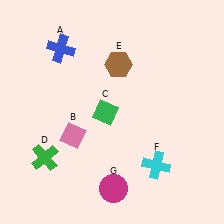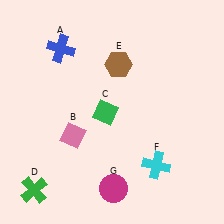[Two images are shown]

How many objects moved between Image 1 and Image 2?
1 object moved between the two images.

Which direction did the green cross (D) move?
The green cross (D) moved down.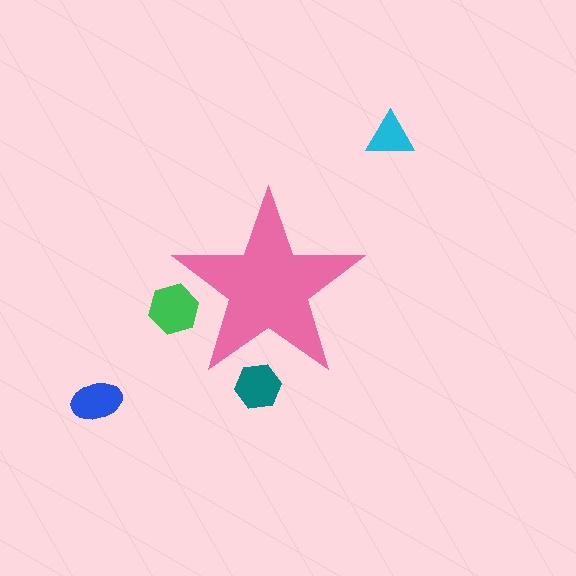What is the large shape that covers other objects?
A pink star.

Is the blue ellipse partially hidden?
No, the blue ellipse is fully visible.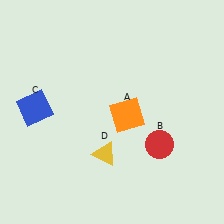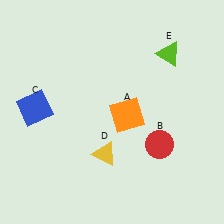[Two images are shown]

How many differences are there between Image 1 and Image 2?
There is 1 difference between the two images.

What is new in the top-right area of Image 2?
A lime triangle (E) was added in the top-right area of Image 2.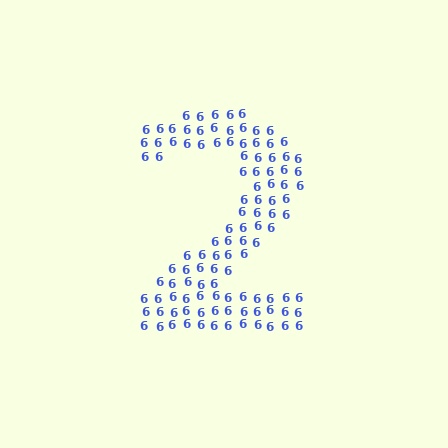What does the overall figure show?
The overall figure shows the digit 2.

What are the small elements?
The small elements are digit 6's.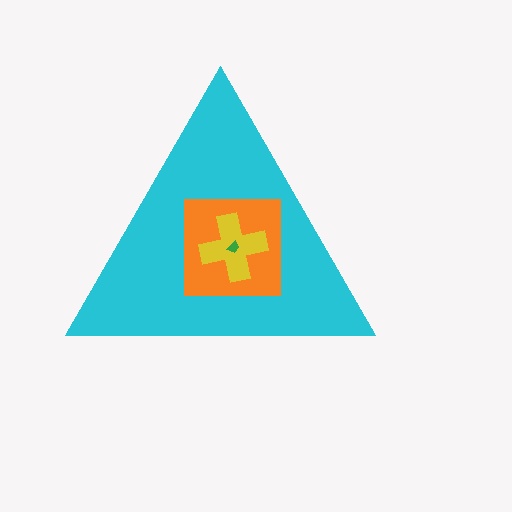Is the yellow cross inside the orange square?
Yes.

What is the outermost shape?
The cyan triangle.